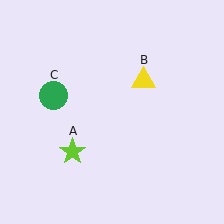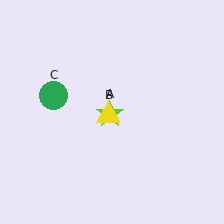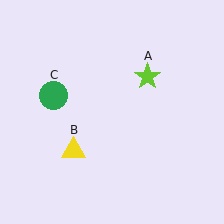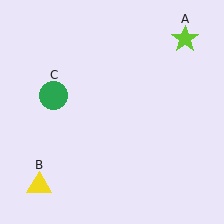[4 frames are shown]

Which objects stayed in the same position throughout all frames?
Green circle (object C) remained stationary.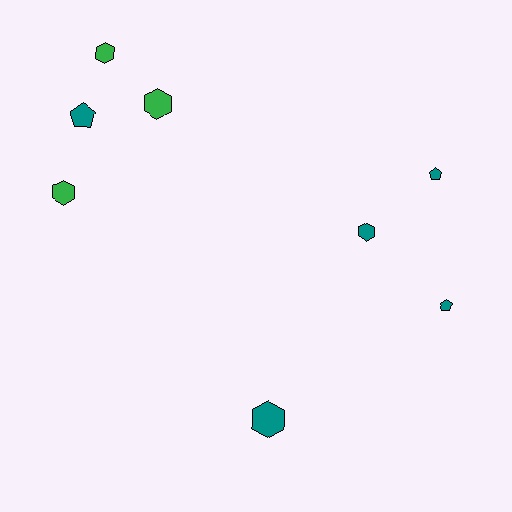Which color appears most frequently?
Teal, with 5 objects.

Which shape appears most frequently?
Hexagon, with 5 objects.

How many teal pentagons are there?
There are 3 teal pentagons.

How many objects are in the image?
There are 8 objects.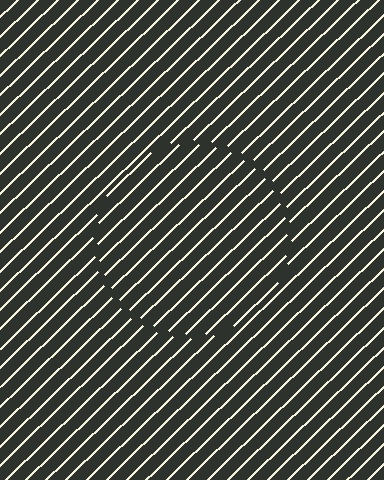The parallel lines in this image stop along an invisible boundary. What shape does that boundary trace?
An illusory circle. The interior of the shape contains the same grating, shifted by half a period — the contour is defined by the phase discontinuity where line-ends from the inner and outer gratings abut.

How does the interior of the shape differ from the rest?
The interior of the shape contains the same grating, shifted by half a period — the contour is defined by the phase discontinuity where line-ends from the inner and outer gratings abut.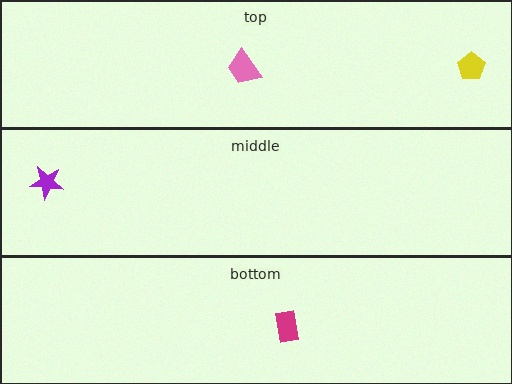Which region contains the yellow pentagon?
The top region.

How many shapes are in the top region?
2.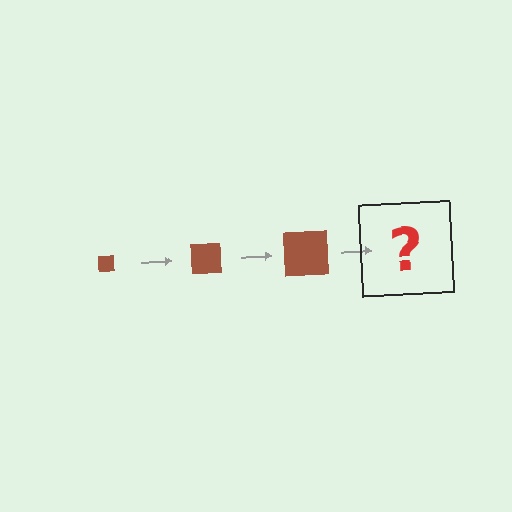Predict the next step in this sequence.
The next step is a brown square, larger than the previous one.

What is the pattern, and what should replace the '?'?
The pattern is that the square gets progressively larger each step. The '?' should be a brown square, larger than the previous one.